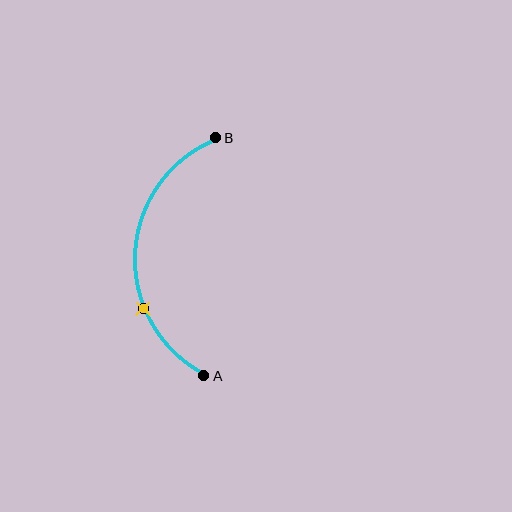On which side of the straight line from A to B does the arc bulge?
The arc bulges to the left of the straight line connecting A and B.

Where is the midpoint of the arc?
The arc midpoint is the point on the curve farthest from the straight line joining A and B. It sits to the left of that line.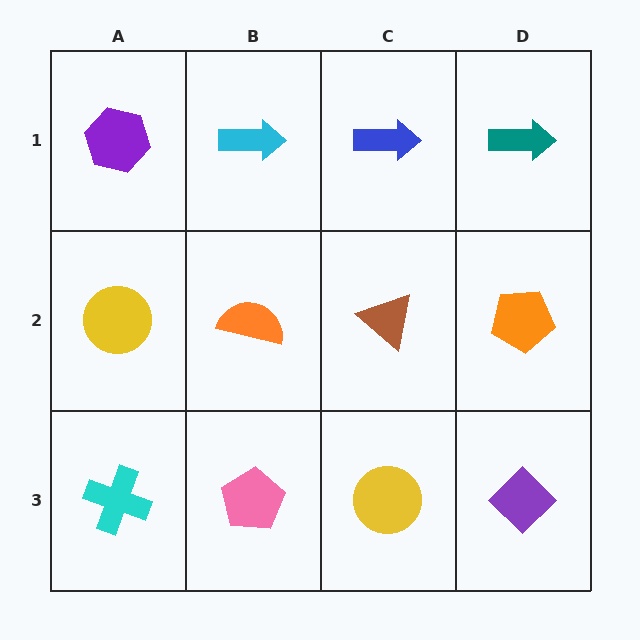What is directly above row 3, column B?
An orange semicircle.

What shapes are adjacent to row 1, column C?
A brown triangle (row 2, column C), a cyan arrow (row 1, column B), a teal arrow (row 1, column D).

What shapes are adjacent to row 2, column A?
A purple hexagon (row 1, column A), a cyan cross (row 3, column A), an orange semicircle (row 2, column B).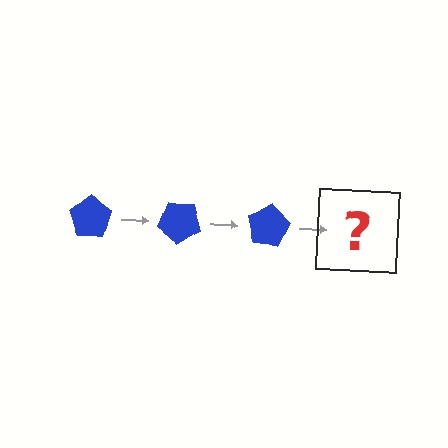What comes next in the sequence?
The next element should be a blue pentagon rotated 120 degrees.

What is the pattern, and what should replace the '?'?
The pattern is that the pentagon rotates 40 degrees each step. The '?' should be a blue pentagon rotated 120 degrees.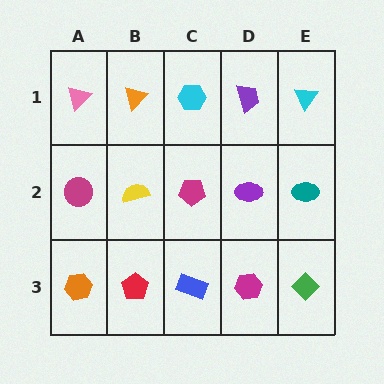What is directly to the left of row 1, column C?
An orange triangle.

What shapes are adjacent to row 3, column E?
A teal ellipse (row 2, column E), a magenta hexagon (row 3, column D).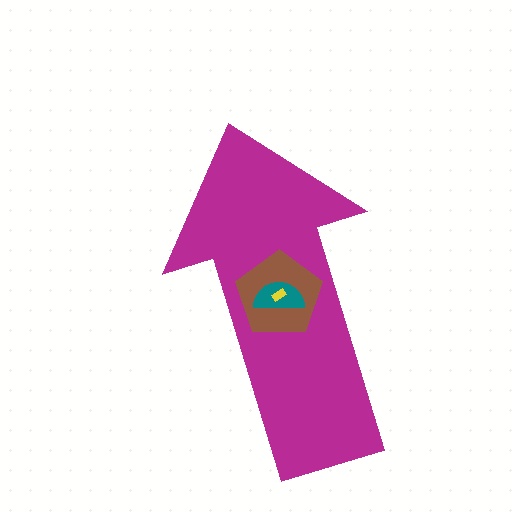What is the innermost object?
The yellow rectangle.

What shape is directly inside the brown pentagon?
The teal semicircle.